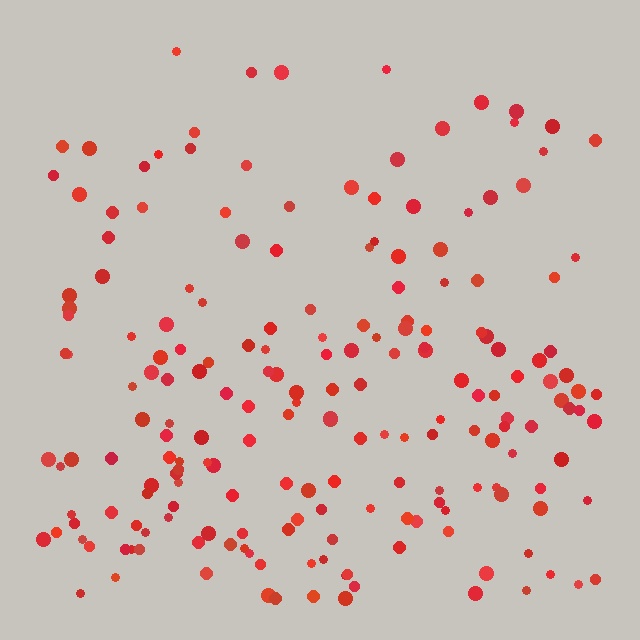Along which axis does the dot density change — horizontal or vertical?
Vertical.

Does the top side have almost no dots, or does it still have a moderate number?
Still a moderate number, just noticeably fewer than the bottom.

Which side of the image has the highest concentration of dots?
The bottom.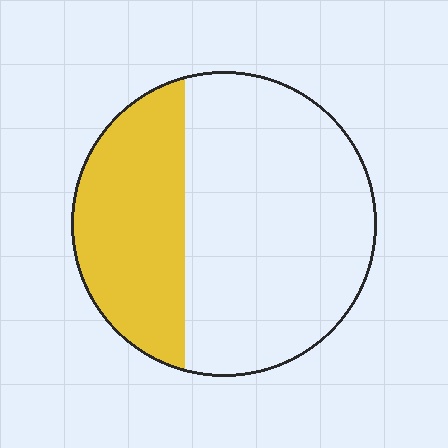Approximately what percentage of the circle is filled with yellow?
Approximately 35%.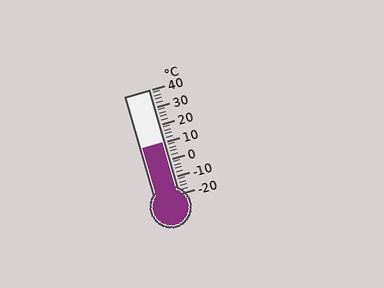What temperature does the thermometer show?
The thermometer shows approximately 10°C.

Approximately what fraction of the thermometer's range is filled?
The thermometer is filled to approximately 50% of its range.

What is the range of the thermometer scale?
The thermometer scale ranges from -20°C to 40°C.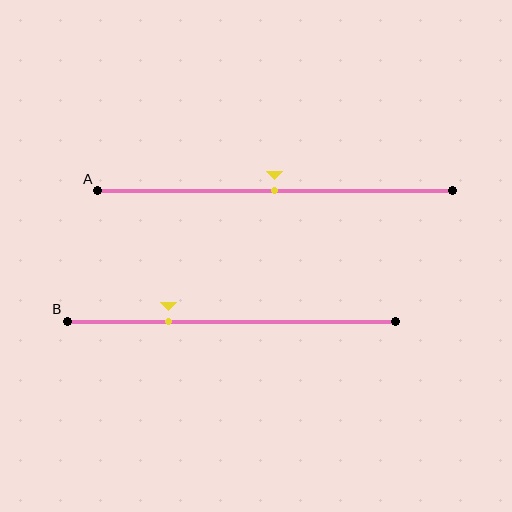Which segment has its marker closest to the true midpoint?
Segment A has its marker closest to the true midpoint.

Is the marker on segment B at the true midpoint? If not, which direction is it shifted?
No, the marker on segment B is shifted to the left by about 19% of the segment length.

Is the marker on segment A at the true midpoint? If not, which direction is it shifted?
Yes, the marker on segment A is at the true midpoint.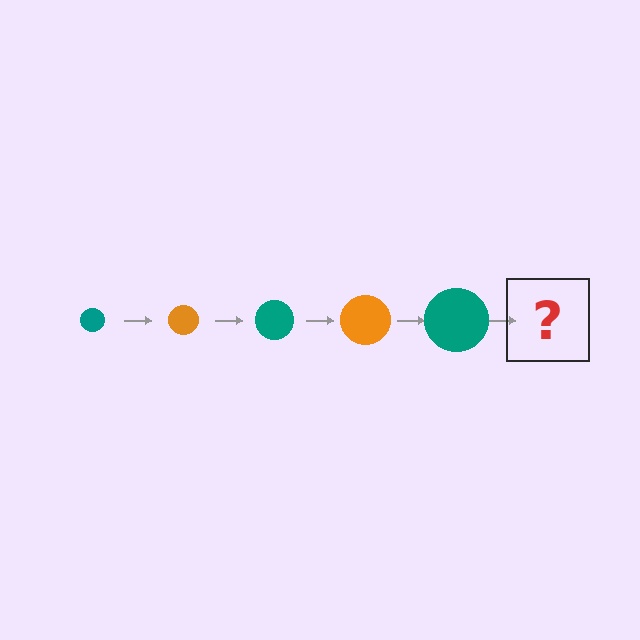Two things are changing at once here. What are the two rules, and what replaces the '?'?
The two rules are that the circle grows larger each step and the color cycles through teal and orange. The '?' should be an orange circle, larger than the previous one.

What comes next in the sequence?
The next element should be an orange circle, larger than the previous one.